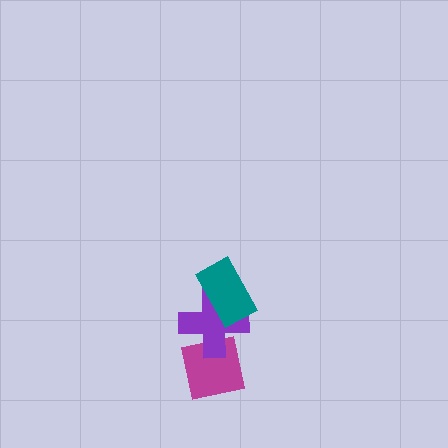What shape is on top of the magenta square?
The purple cross is on top of the magenta square.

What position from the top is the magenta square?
The magenta square is 3rd from the top.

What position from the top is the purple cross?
The purple cross is 2nd from the top.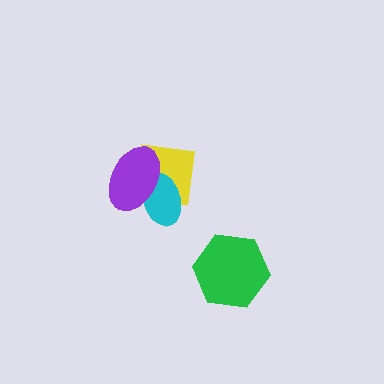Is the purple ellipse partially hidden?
No, no other shape covers it.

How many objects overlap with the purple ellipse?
2 objects overlap with the purple ellipse.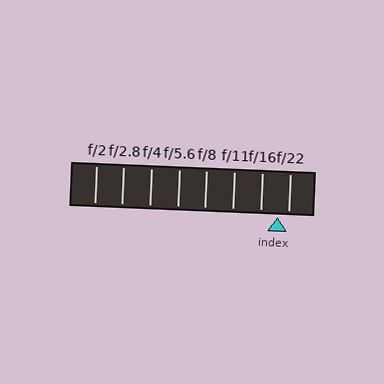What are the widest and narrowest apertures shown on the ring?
The widest aperture shown is f/2 and the narrowest is f/22.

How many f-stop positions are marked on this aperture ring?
There are 8 f-stop positions marked.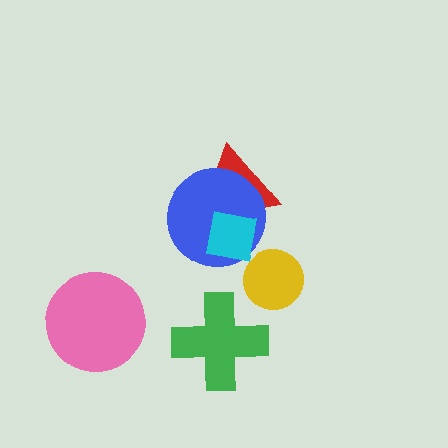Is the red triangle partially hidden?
Yes, it is partially covered by another shape.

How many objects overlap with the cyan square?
2 objects overlap with the cyan square.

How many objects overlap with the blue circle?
2 objects overlap with the blue circle.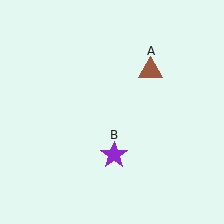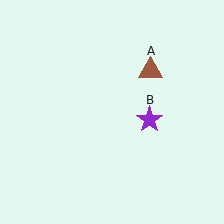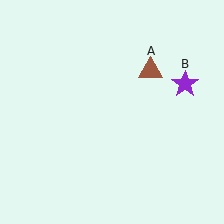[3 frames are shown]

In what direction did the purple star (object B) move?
The purple star (object B) moved up and to the right.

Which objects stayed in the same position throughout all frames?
Brown triangle (object A) remained stationary.